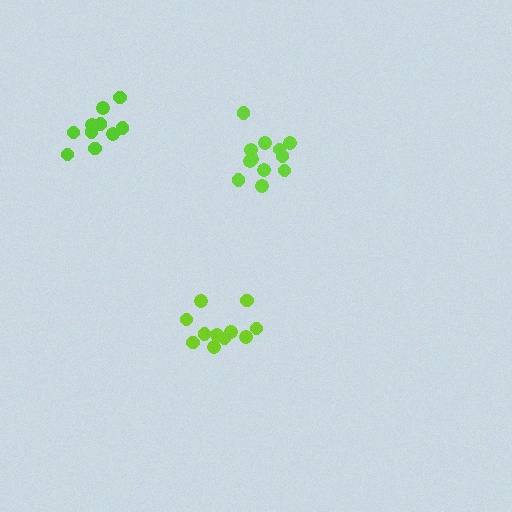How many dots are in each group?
Group 1: 11 dots, Group 2: 10 dots, Group 3: 12 dots (33 total).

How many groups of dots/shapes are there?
There are 3 groups.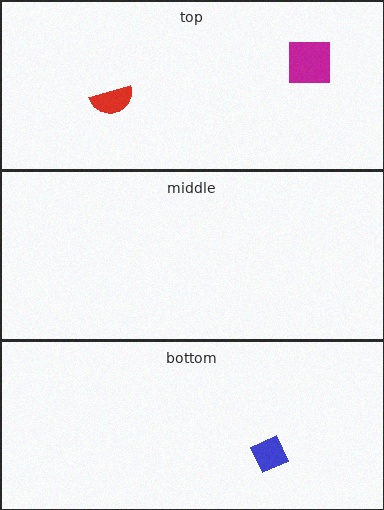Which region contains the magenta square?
The top region.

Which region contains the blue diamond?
The bottom region.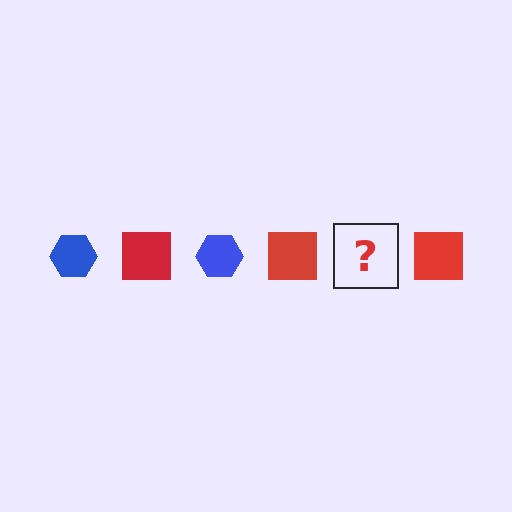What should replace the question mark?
The question mark should be replaced with a blue hexagon.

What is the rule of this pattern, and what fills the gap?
The rule is that the pattern alternates between blue hexagon and red square. The gap should be filled with a blue hexagon.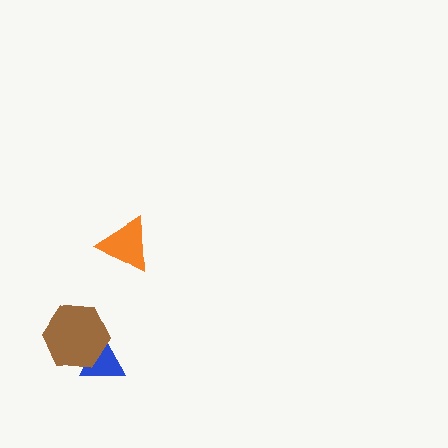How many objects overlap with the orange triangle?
0 objects overlap with the orange triangle.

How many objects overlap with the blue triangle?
1 object overlaps with the blue triangle.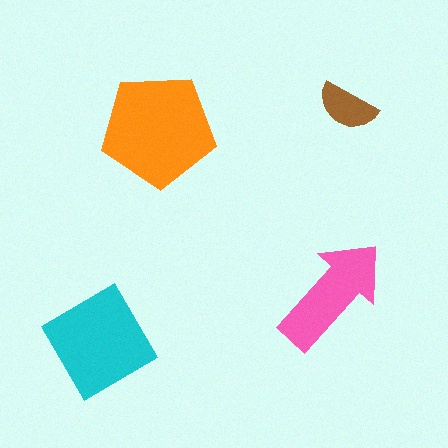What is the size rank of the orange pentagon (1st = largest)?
1st.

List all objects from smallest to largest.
The brown semicircle, the pink arrow, the cyan diamond, the orange pentagon.